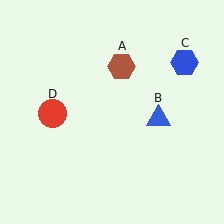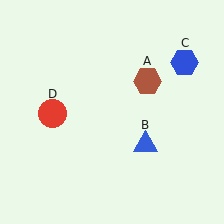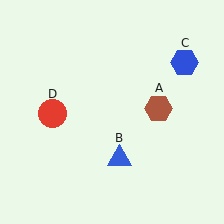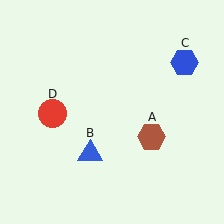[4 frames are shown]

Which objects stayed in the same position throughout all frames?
Blue hexagon (object C) and red circle (object D) remained stationary.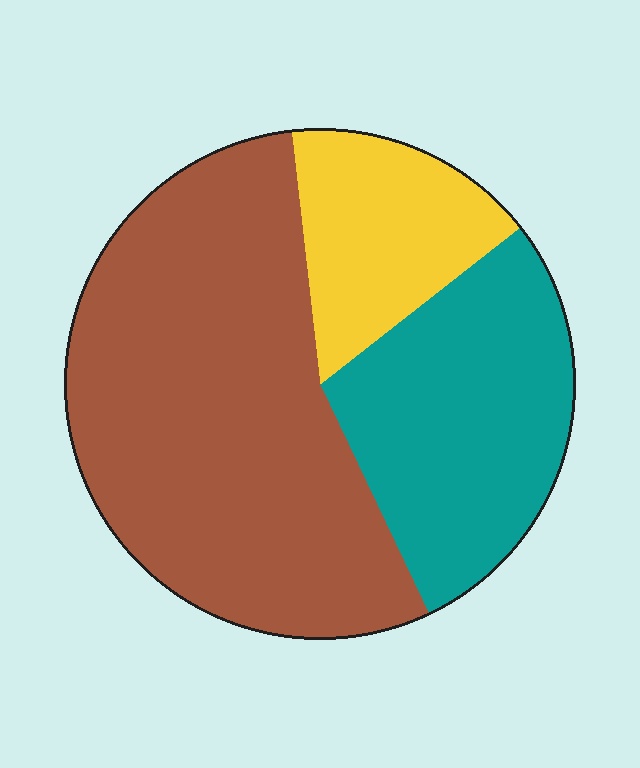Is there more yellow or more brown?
Brown.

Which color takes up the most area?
Brown, at roughly 55%.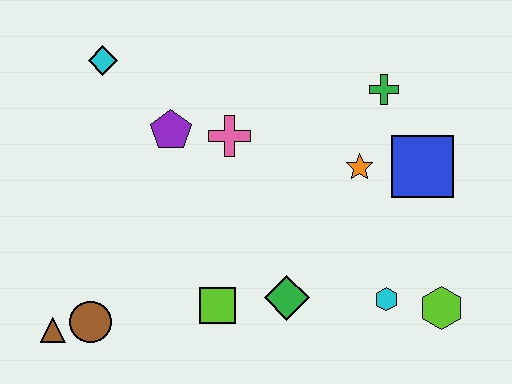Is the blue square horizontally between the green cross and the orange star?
No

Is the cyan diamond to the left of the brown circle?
No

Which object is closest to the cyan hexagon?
The lime hexagon is closest to the cyan hexagon.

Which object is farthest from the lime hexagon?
The cyan diamond is farthest from the lime hexagon.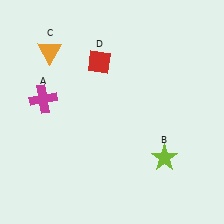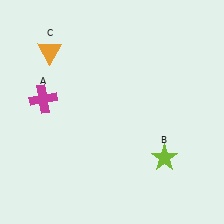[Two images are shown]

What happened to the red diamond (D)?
The red diamond (D) was removed in Image 2. It was in the top-left area of Image 1.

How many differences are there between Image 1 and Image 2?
There is 1 difference between the two images.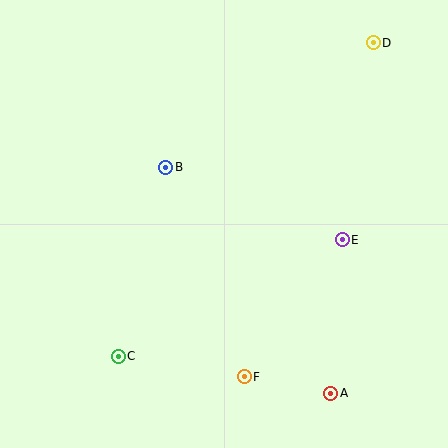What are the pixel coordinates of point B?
Point B is at (166, 168).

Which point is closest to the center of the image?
Point B at (166, 168) is closest to the center.